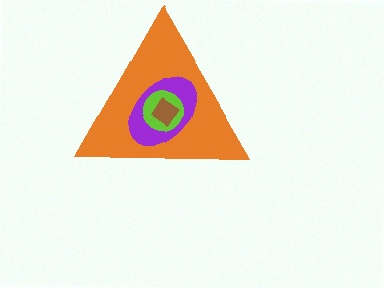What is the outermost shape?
The orange triangle.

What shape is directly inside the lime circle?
The brown diamond.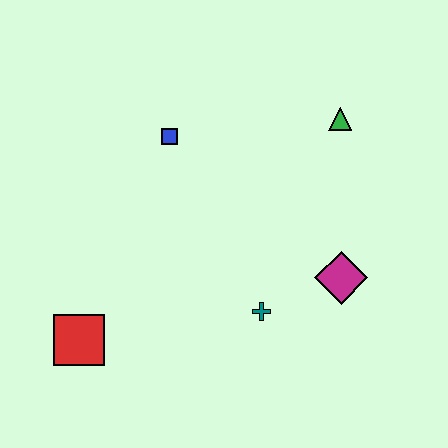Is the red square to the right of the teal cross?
No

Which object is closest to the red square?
The teal cross is closest to the red square.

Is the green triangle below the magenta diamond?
No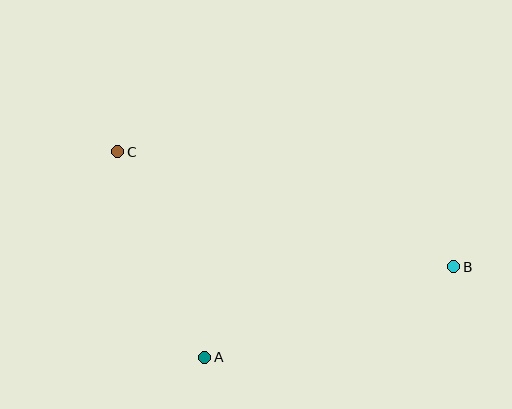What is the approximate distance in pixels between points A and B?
The distance between A and B is approximately 265 pixels.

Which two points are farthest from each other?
Points B and C are farthest from each other.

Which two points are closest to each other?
Points A and C are closest to each other.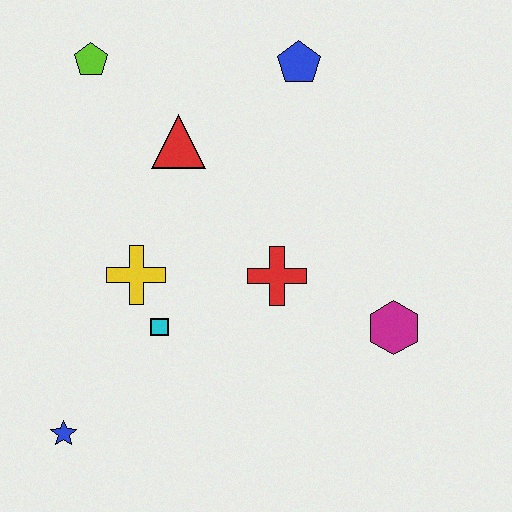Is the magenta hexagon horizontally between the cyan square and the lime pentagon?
No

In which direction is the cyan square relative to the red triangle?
The cyan square is below the red triangle.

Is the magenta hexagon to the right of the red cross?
Yes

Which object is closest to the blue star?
The cyan square is closest to the blue star.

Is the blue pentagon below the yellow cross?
No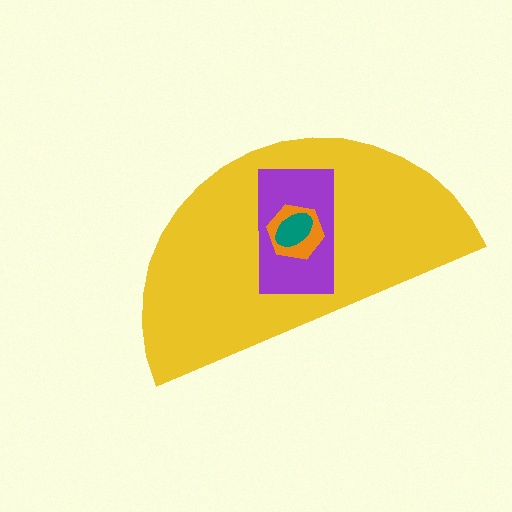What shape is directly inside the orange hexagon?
The teal ellipse.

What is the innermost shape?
The teal ellipse.